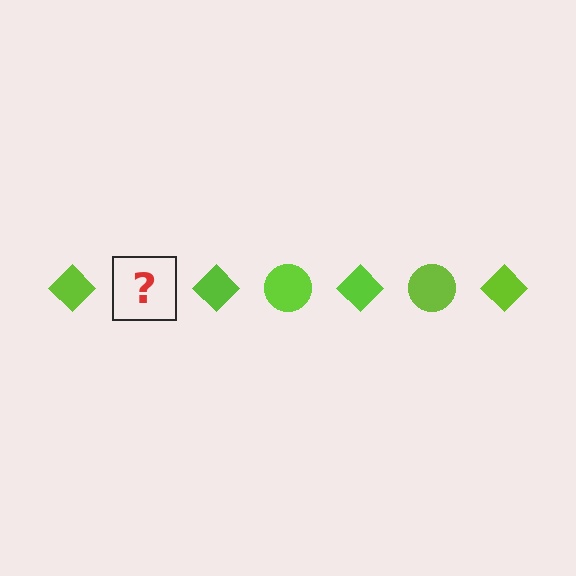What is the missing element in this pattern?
The missing element is a lime circle.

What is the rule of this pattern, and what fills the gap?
The rule is that the pattern cycles through diamond, circle shapes in lime. The gap should be filled with a lime circle.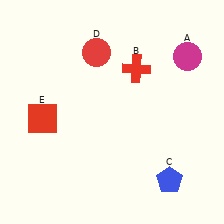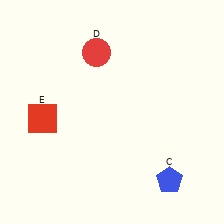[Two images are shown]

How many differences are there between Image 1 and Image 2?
There are 2 differences between the two images.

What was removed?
The magenta circle (A), the red cross (B) were removed in Image 2.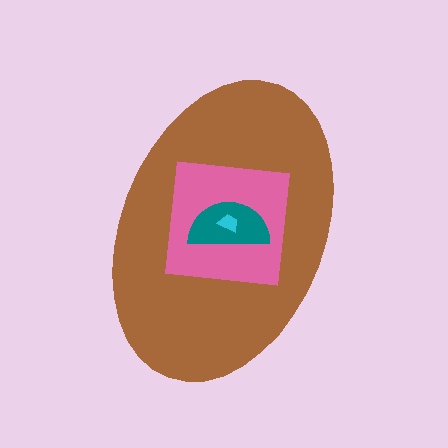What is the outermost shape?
The brown ellipse.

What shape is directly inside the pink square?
The teal semicircle.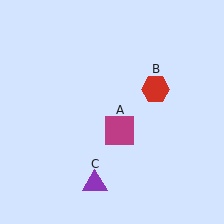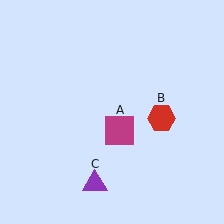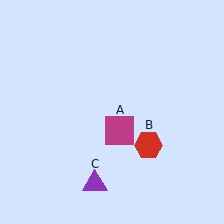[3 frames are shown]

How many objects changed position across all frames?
1 object changed position: red hexagon (object B).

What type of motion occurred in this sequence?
The red hexagon (object B) rotated clockwise around the center of the scene.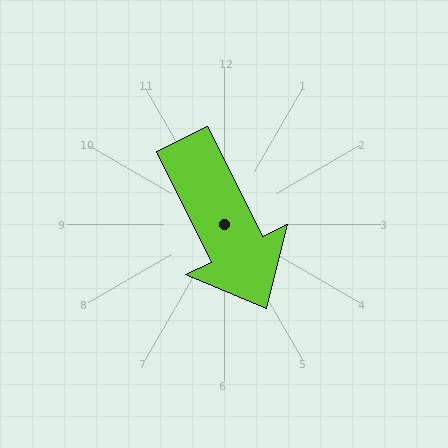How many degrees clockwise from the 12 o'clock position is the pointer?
Approximately 154 degrees.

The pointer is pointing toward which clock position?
Roughly 5 o'clock.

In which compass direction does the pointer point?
Southeast.